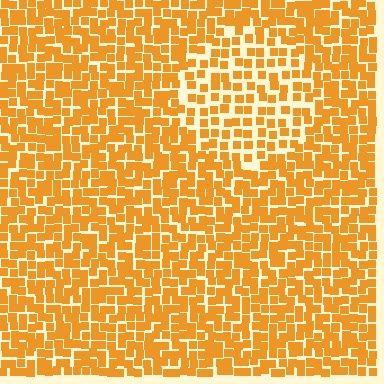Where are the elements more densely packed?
The elements are more densely packed outside the circle boundary.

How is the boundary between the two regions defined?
The boundary is defined by a change in element density (approximately 1.7x ratio). All elements are the same color, size, and shape.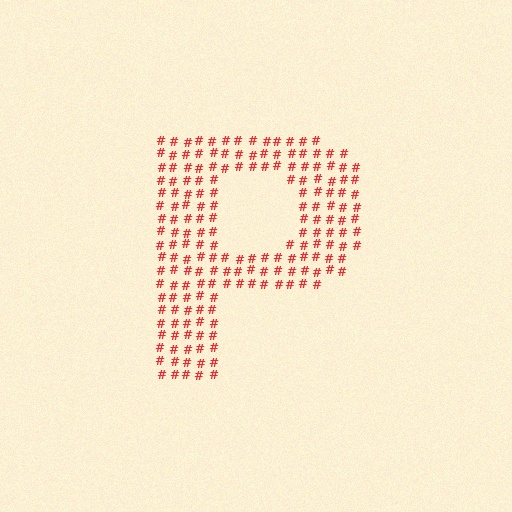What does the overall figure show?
The overall figure shows the letter P.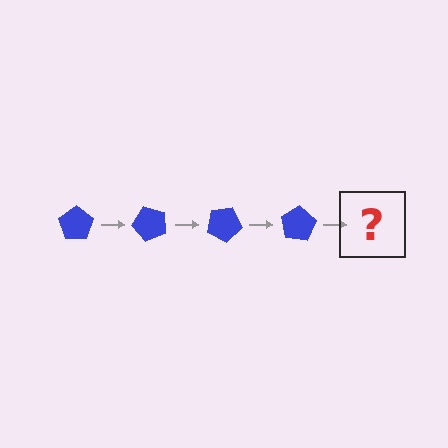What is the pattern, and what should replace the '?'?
The pattern is that the pentagon rotates 50 degrees each step. The '?' should be a blue pentagon rotated 200 degrees.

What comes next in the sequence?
The next element should be a blue pentagon rotated 200 degrees.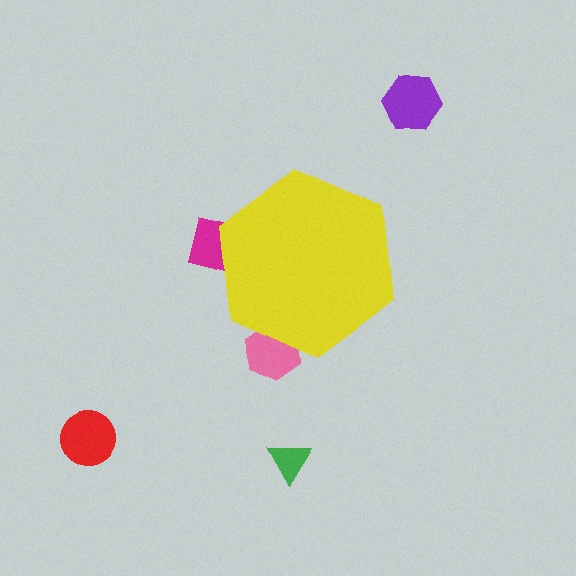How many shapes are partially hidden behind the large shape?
2 shapes are partially hidden.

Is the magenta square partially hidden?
Yes, the magenta square is partially hidden behind the yellow hexagon.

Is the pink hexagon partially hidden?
Yes, the pink hexagon is partially hidden behind the yellow hexagon.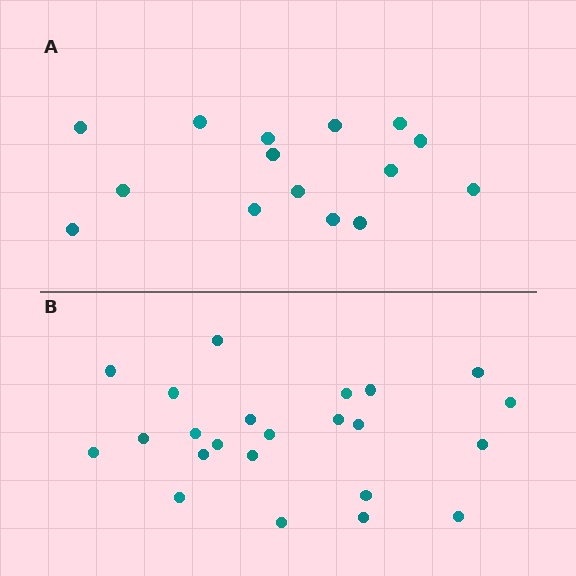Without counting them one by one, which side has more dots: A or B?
Region B (the bottom region) has more dots.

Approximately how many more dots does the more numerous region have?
Region B has roughly 8 or so more dots than region A.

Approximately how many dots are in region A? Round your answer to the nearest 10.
About 20 dots. (The exact count is 15, which rounds to 20.)